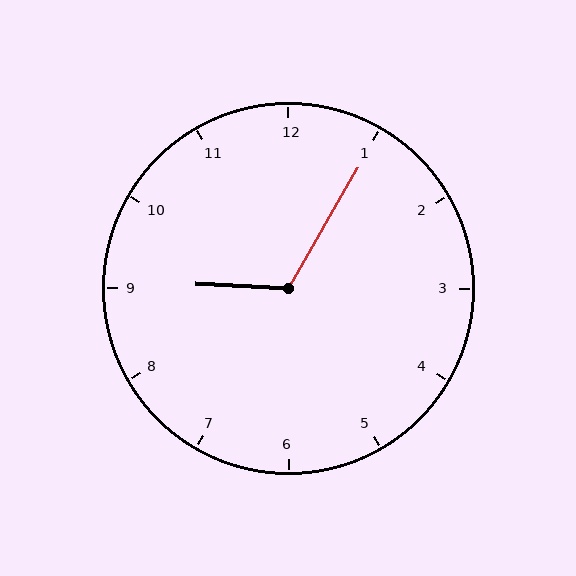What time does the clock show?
9:05.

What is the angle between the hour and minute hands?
Approximately 118 degrees.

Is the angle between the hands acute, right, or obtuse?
It is obtuse.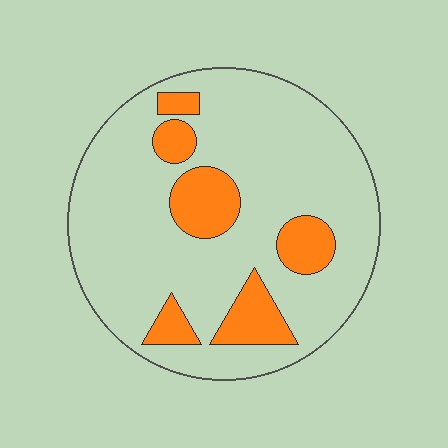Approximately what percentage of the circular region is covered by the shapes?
Approximately 20%.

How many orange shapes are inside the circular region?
6.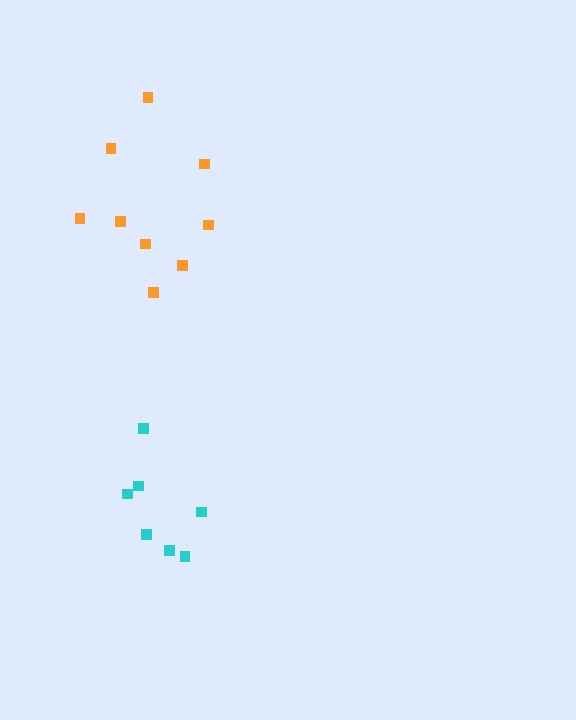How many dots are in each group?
Group 1: 9 dots, Group 2: 7 dots (16 total).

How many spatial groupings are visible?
There are 2 spatial groupings.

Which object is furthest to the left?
The orange cluster is leftmost.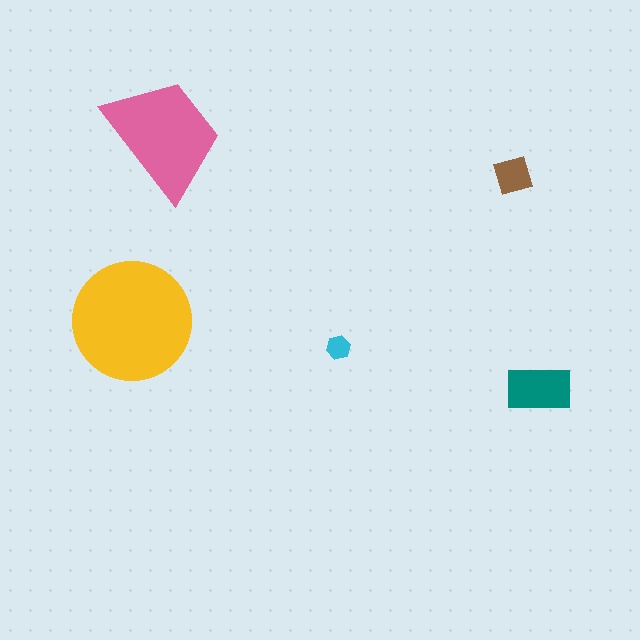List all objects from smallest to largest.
The cyan hexagon, the brown square, the teal rectangle, the pink trapezoid, the yellow circle.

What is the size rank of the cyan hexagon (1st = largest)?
5th.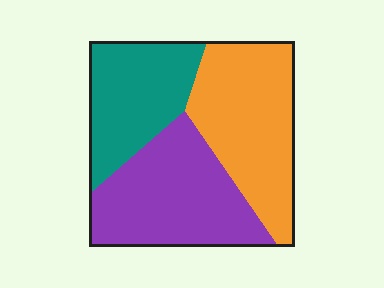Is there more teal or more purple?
Purple.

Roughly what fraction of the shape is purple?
Purple takes up about three eighths (3/8) of the shape.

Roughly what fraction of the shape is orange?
Orange covers 37% of the shape.